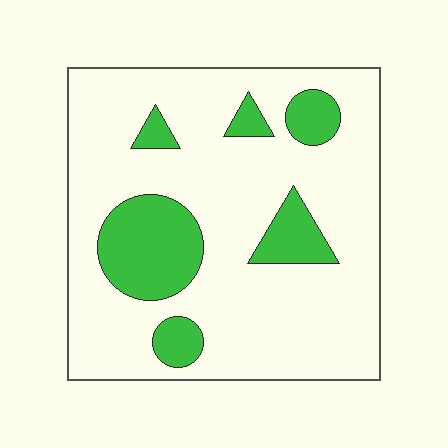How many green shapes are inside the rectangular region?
6.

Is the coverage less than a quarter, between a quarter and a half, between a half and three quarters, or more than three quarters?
Less than a quarter.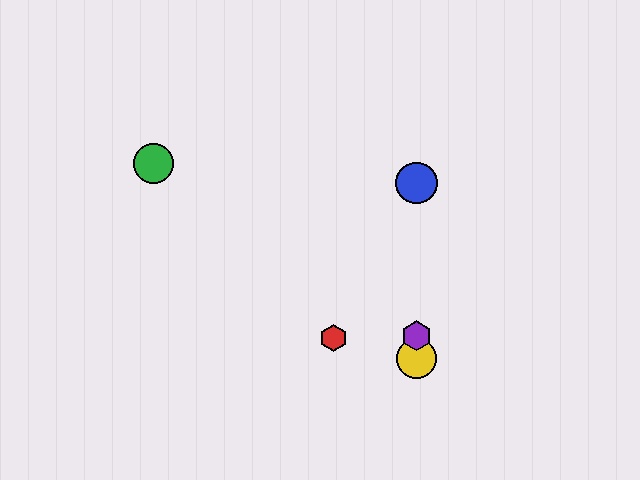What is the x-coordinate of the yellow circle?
The yellow circle is at x≈416.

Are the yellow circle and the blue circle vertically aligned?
Yes, both are at x≈416.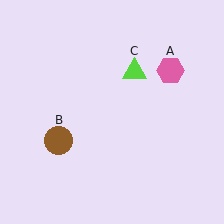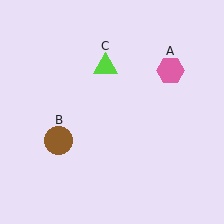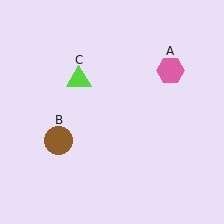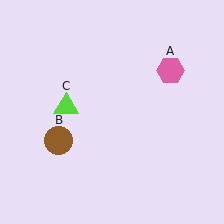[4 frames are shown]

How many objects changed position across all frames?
1 object changed position: lime triangle (object C).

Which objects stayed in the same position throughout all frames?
Pink hexagon (object A) and brown circle (object B) remained stationary.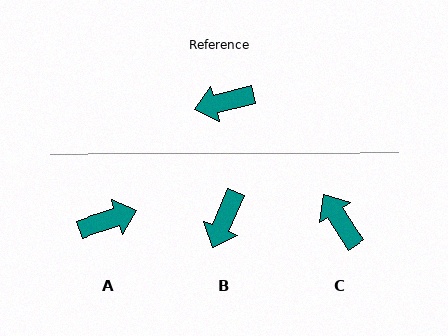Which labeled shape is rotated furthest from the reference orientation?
A, about 176 degrees away.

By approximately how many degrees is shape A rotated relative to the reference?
Approximately 176 degrees clockwise.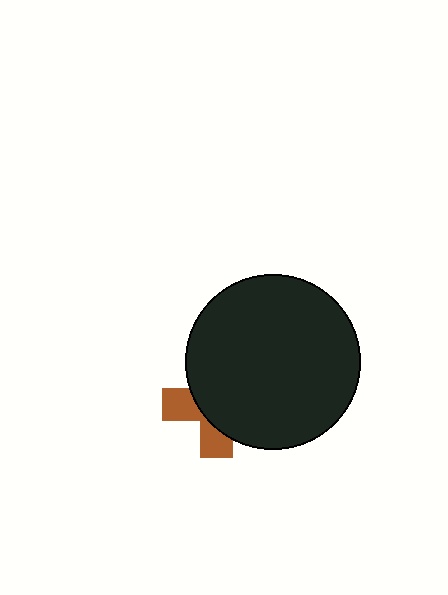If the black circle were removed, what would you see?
You would see the complete brown cross.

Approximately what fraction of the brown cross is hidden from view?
Roughly 65% of the brown cross is hidden behind the black circle.